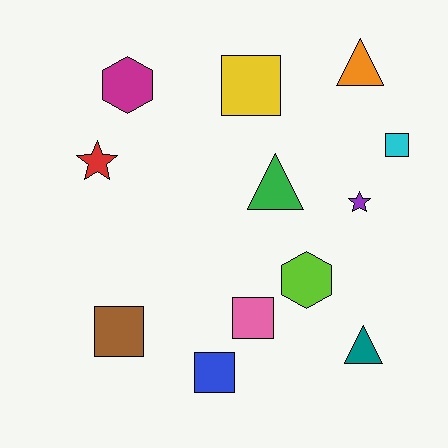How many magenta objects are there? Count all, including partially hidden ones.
There is 1 magenta object.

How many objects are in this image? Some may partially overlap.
There are 12 objects.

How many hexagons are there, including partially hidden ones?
There are 2 hexagons.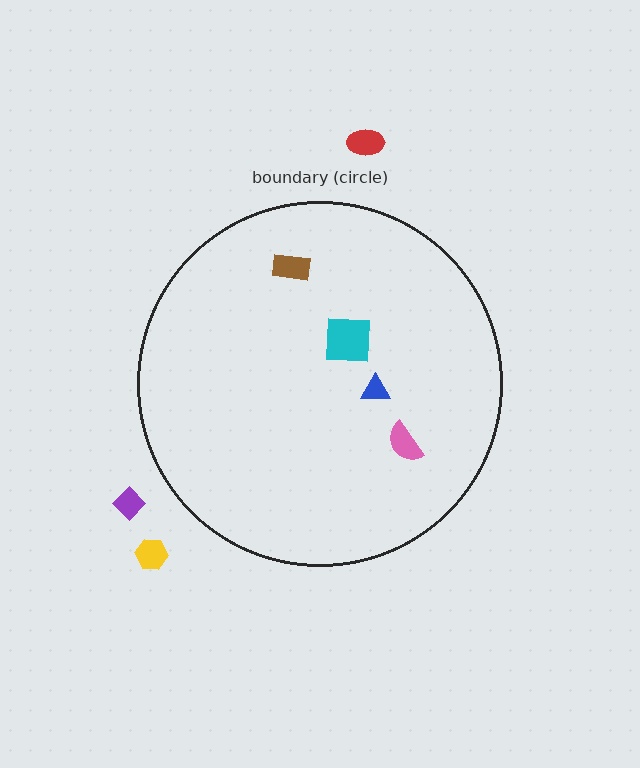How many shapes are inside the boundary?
4 inside, 3 outside.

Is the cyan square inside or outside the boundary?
Inside.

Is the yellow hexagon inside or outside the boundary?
Outside.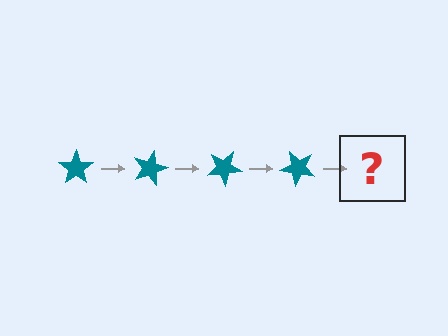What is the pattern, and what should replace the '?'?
The pattern is that the star rotates 15 degrees each step. The '?' should be a teal star rotated 60 degrees.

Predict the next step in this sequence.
The next step is a teal star rotated 60 degrees.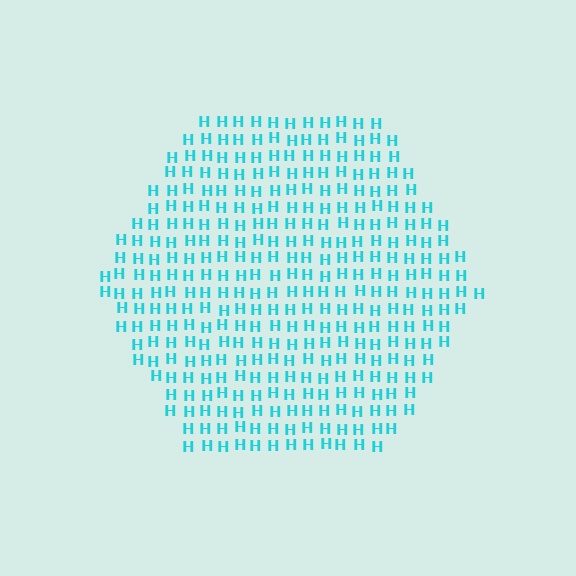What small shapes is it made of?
It is made of small letter H's.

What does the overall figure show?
The overall figure shows a hexagon.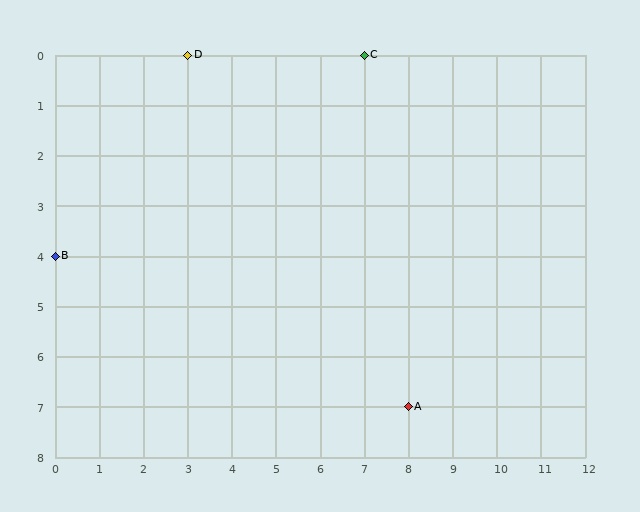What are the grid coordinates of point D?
Point D is at grid coordinates (3, 0).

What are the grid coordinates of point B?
Point B is at grid coordinates (0, 4).